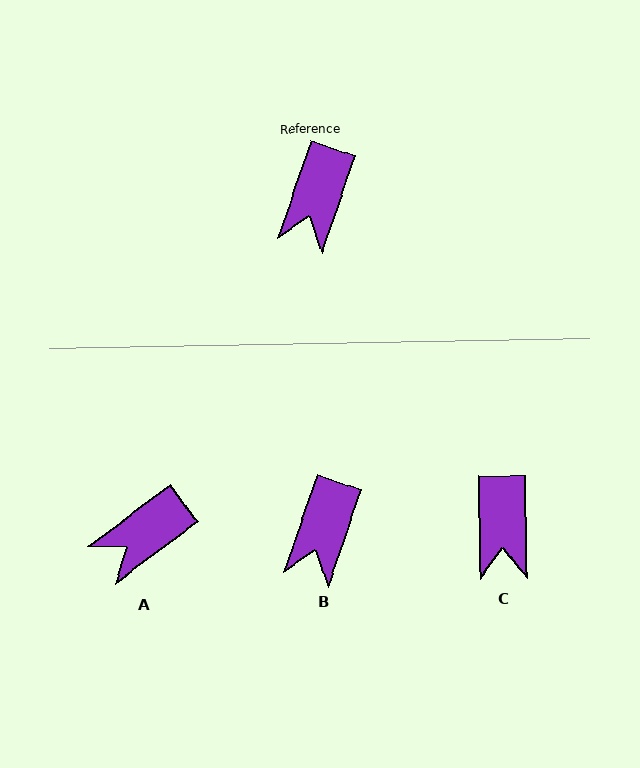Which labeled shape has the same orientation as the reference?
B.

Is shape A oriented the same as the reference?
No, it is off by about 34 degrees.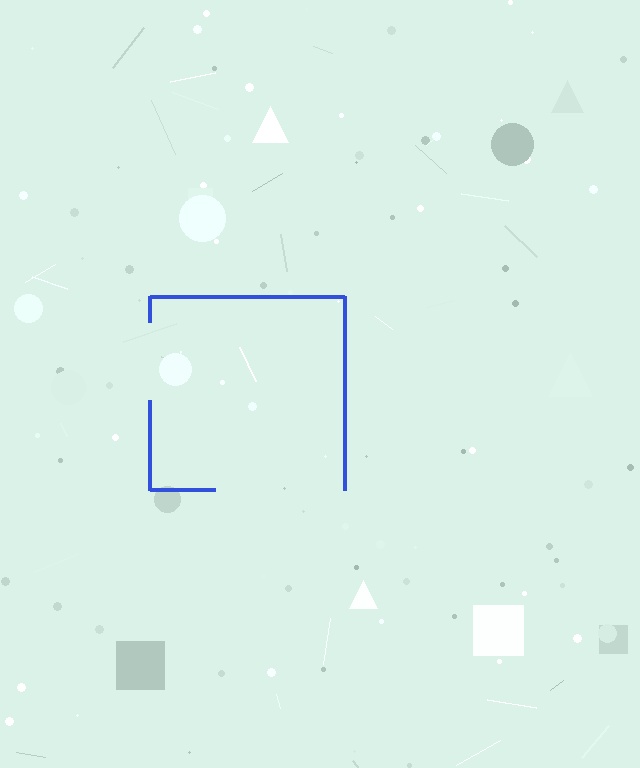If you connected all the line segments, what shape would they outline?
They would outline a square.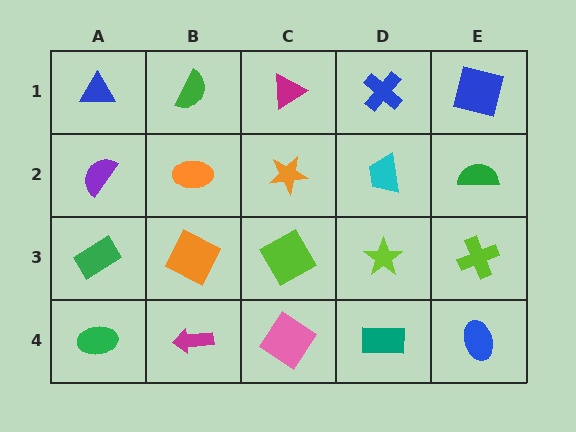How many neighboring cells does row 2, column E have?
3.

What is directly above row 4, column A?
A green rectangle.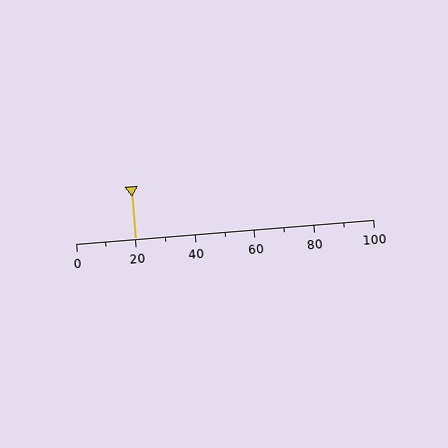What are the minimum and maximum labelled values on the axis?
The axis runs from 0 to 100.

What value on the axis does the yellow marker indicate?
The marker indicates approximately 20.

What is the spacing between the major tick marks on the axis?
The major ticks are spaced 20 apart.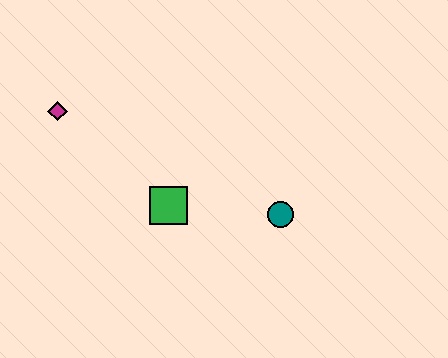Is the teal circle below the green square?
Yes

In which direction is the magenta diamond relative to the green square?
The magenta diamond is to the left of the green square.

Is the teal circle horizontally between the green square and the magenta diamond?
No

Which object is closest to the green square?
The teal circle is closest to the green square.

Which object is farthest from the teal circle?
The magenta diamond is farthest from the teal circle.